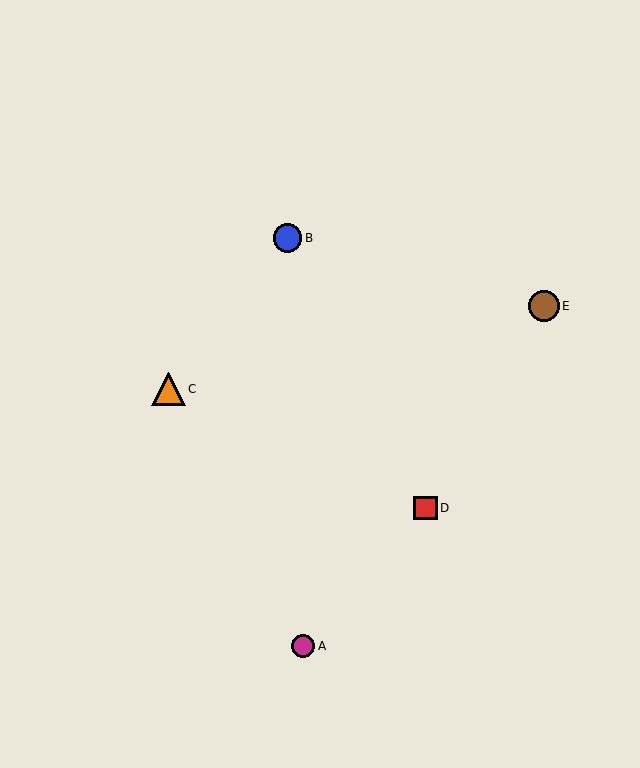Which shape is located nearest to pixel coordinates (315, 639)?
The magenta circle (labeled A) at (303, 646) is nearest to that location.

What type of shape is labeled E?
Shape E is a brown circle.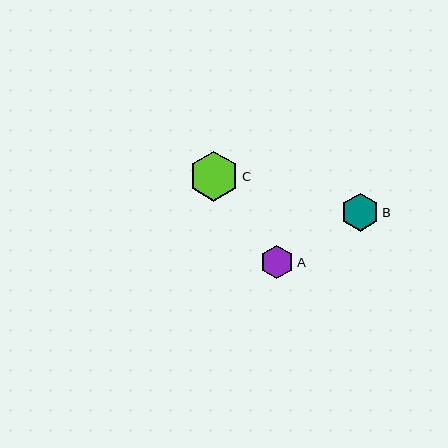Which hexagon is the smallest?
Hexagon A is the smallest with a size of approximately 33 pixels.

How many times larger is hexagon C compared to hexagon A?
Hexagon C is approximately 1.5 times the size of hexagon A.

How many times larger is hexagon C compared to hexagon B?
Hexagon C is approximately 1.3 times the size of hexagon B.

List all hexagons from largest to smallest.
From largest to smallest: C, B, A.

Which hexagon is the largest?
Hexagon C is the largest with a size of approximately 50 pixels.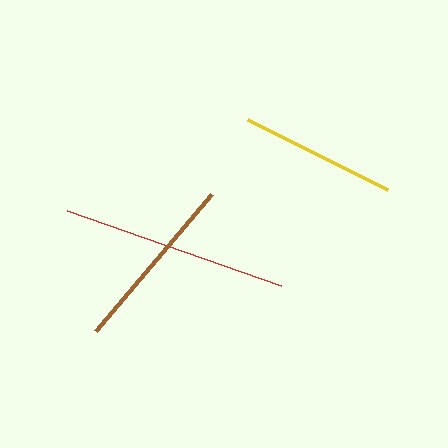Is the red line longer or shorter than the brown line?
The red line is longer than the brown line.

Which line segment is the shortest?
The yellow line is the shortest at approximately 156 pixels.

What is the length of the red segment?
The red segment is approximately 227 pixels long.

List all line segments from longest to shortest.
From longest to shortest: red, brown, yellow.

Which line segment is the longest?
The red line is the longest at approximately 227 pixels.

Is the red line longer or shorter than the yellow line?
The red line is longer than the yellow line.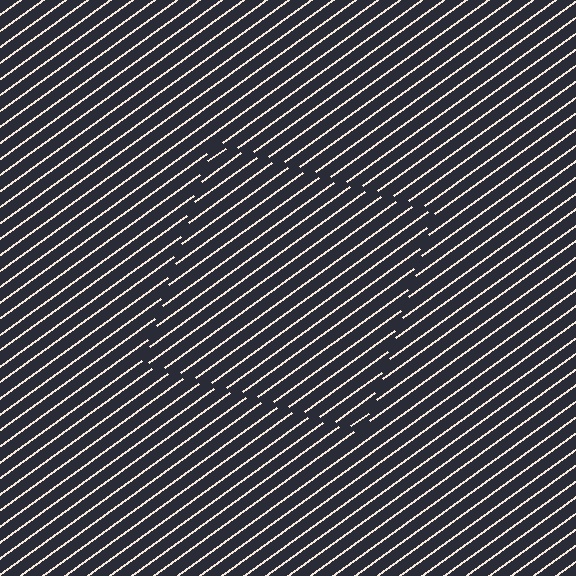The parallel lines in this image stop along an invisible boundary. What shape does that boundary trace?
An illusory square. The interior of the shape contains the same grating, shifted by half a period — the contour is defined by the phase discontinuity where line-ends from the inner and outer gratings abut.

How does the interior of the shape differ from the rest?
The interior of the shape contains the same grating, shifted by half a period — the contour is defined by the phase discontinuity where line-ends from the inner and outer gratings abut.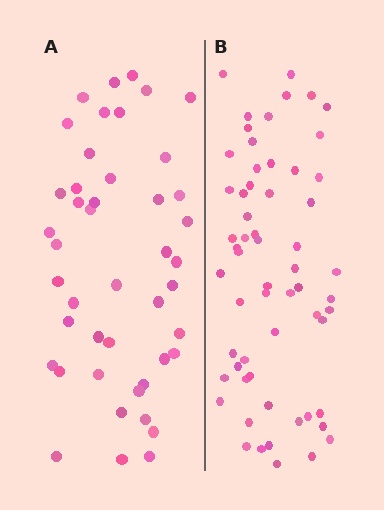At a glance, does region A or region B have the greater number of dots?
Region B (the right region) has more dots.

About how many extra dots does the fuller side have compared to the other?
Region B has approximately 15 more dots than region A.